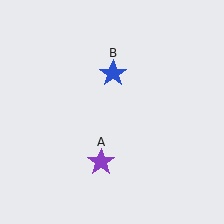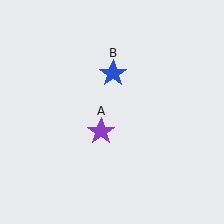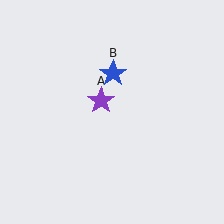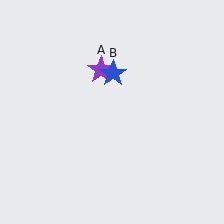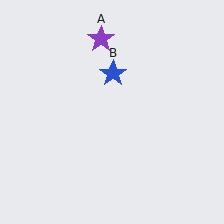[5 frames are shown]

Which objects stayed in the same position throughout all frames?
Blue star (object B) remained stationary.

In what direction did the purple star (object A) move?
The purple star (object A) moved up.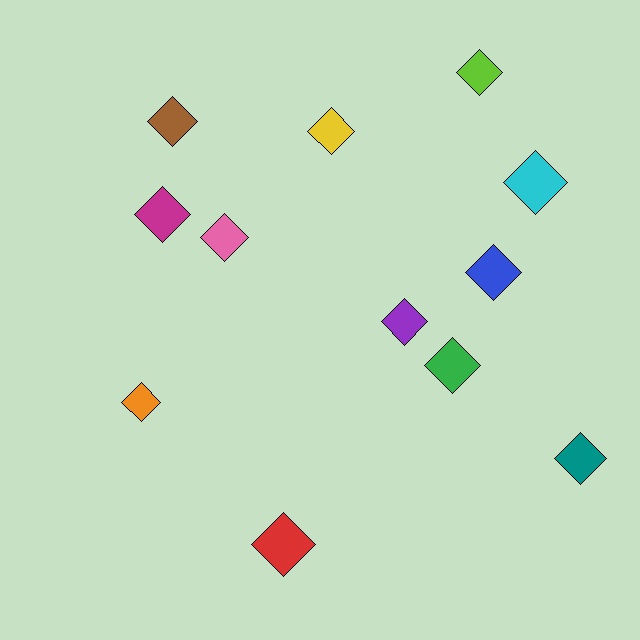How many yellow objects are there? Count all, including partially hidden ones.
There is 1 yellow object.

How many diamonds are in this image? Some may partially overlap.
There are 12 diamonds.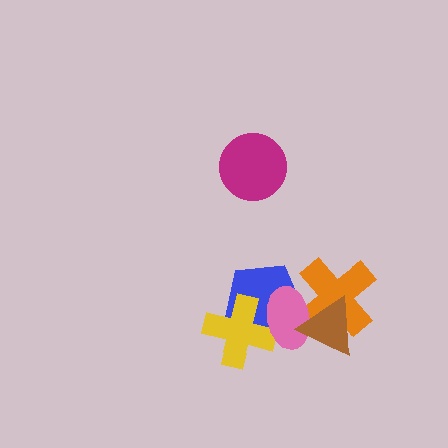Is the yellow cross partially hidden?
Yes, it is partially covered by another shape.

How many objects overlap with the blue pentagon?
3 objects overlap with the blue pentagon.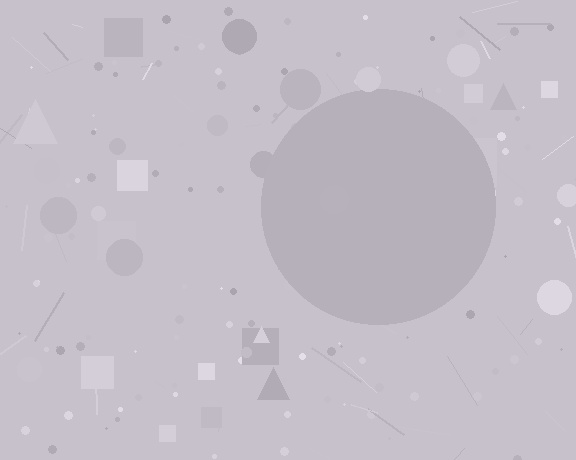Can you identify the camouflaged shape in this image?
The camouflaged shape is a circle.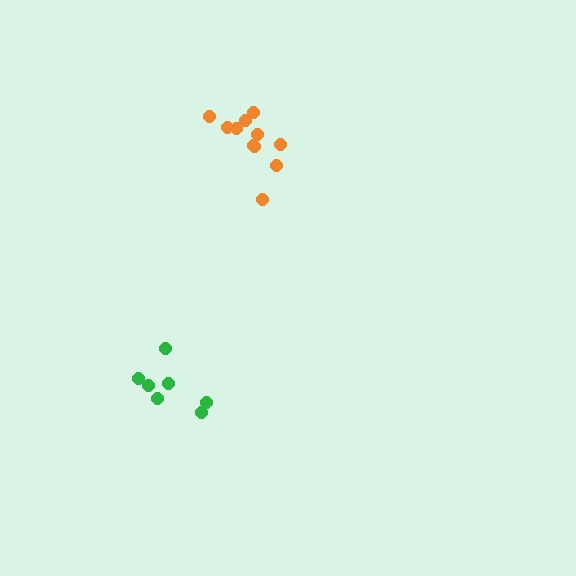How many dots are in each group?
Group 1: 7 dots, Group 2: 11 dots (18 total).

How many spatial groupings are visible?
There are 2 spatial groupings.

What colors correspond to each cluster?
The clusters are colored: green, orange.